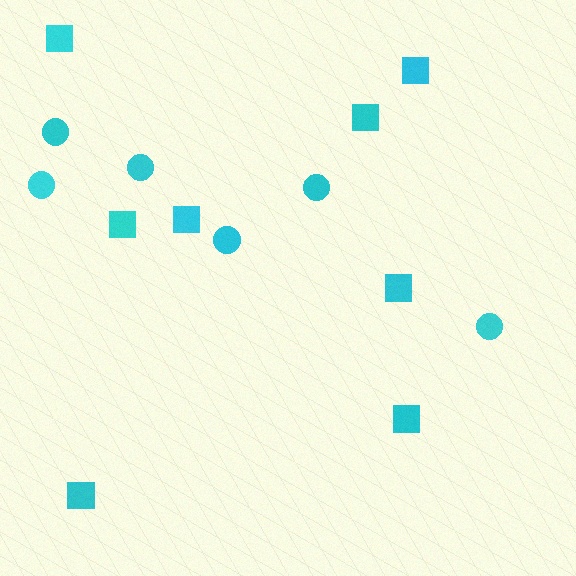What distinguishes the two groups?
There are 2 groups: one group of squares (8) and one group of circles (6).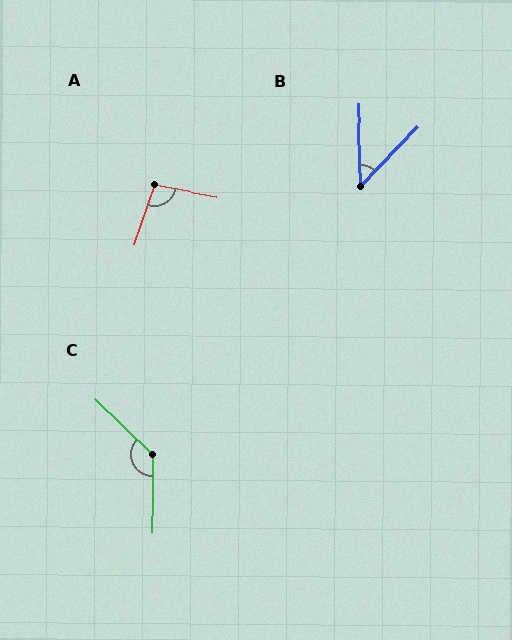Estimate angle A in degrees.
Approximately 98 degrees.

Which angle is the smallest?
B, at approximately 46 degrees.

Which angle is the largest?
C, at approximately 135 degrees.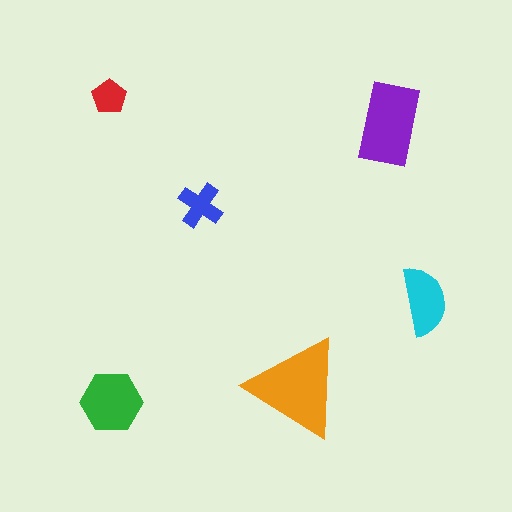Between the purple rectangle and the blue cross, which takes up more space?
The purple rectangle.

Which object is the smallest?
The red pentagon.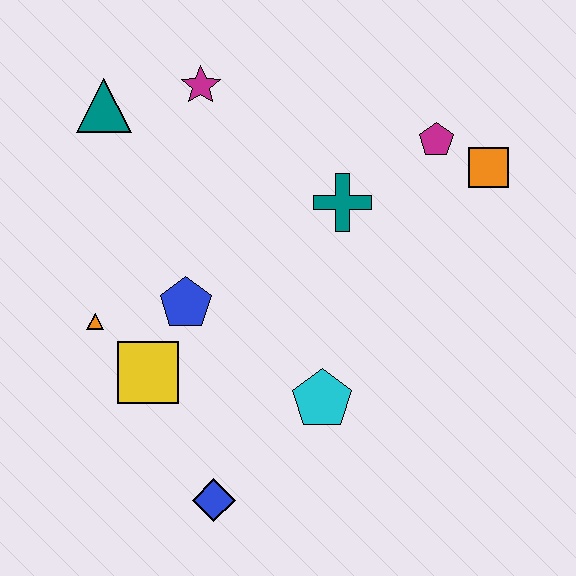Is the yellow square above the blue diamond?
Yes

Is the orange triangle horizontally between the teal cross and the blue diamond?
No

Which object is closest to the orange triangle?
The yellow square is closest to the orange triangle.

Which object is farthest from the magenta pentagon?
The blue diamond is farthest from the magenta pentagon.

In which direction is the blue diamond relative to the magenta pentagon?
The blue diamond is below the magenta pentagon.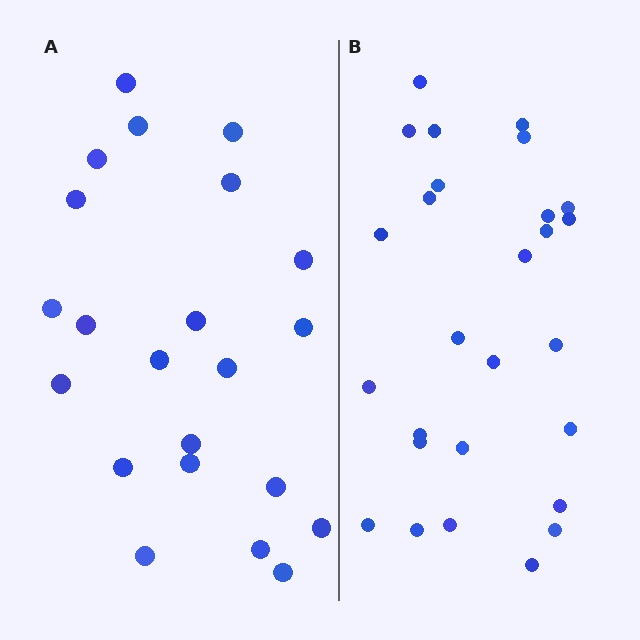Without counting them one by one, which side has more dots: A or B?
Region B (the right region) has more dots.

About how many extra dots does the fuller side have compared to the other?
Region B has about 5 more dots than region A.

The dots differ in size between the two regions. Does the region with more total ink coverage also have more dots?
No. Region A has more total ink coverage because its dots are larger, but region B actually contains more individual dots. Total area can be misleading — the number of items is what matters here.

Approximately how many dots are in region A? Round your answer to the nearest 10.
About 20 dots. (The exact count is 22, which rounds to 20.)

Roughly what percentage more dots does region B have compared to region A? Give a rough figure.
About 25% more.